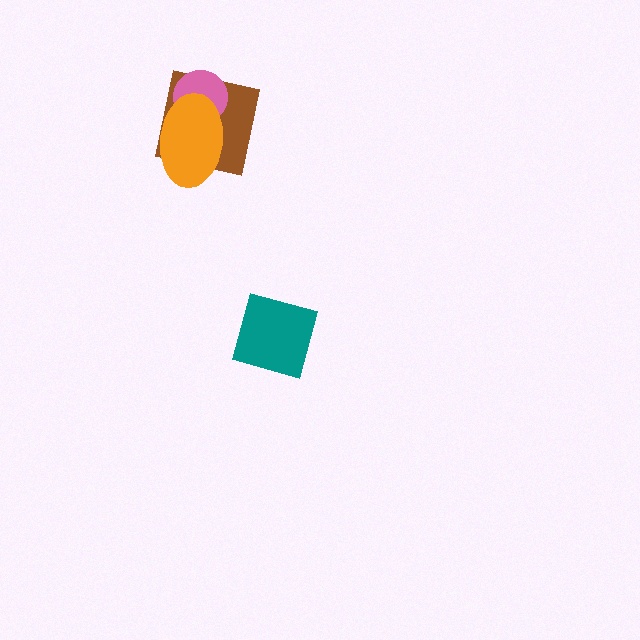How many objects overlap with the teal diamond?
0 objects overlap with the teal diamond.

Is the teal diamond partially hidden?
No, no other shape covers it.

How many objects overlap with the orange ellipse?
2 objects overlap with the orange ellipse.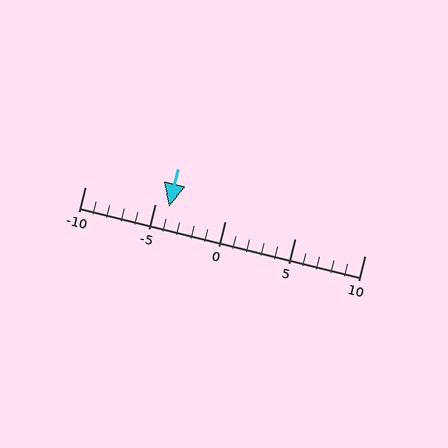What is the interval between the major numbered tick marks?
The major tick marks are spaced 5 units apart.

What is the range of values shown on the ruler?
The ruler shows values from -10 to 10.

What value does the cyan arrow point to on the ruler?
The cyan arrow points to approximately -4.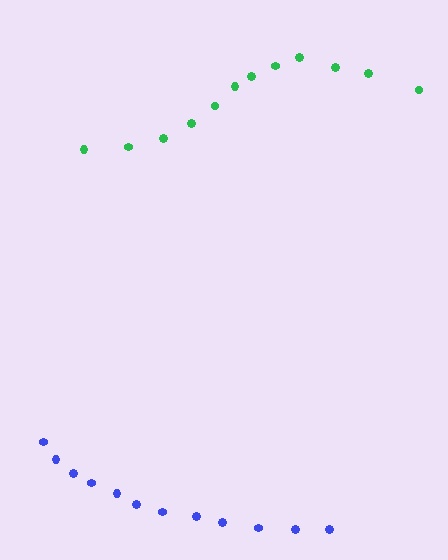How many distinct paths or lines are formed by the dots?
There are 2 distinct paths.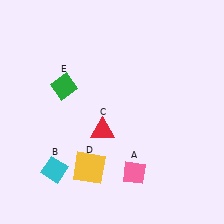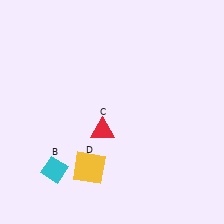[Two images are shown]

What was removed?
The pink diamond (A), the green diamond (E) were removed in Image 2.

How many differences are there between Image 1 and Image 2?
There are 2 differences between the two images.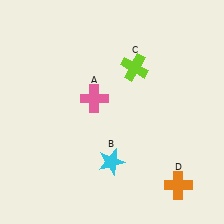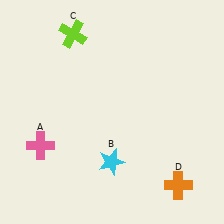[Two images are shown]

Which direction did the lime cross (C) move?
The lime cross (C) moved left.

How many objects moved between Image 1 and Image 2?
2 objects moved between the two images.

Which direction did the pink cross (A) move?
The pink cross (A) moved left.